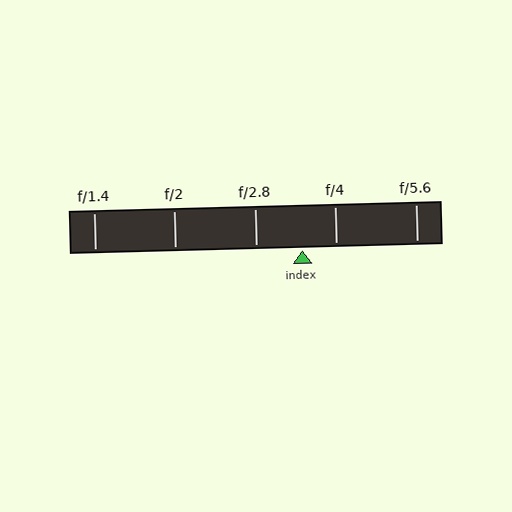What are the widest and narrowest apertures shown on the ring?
The widest aperture shown is f/1.4 and the narrowest is f/5.6.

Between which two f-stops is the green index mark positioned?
The index mark is between f/2.8 and f/4.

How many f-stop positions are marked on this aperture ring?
There are 5 f-stop positions marked.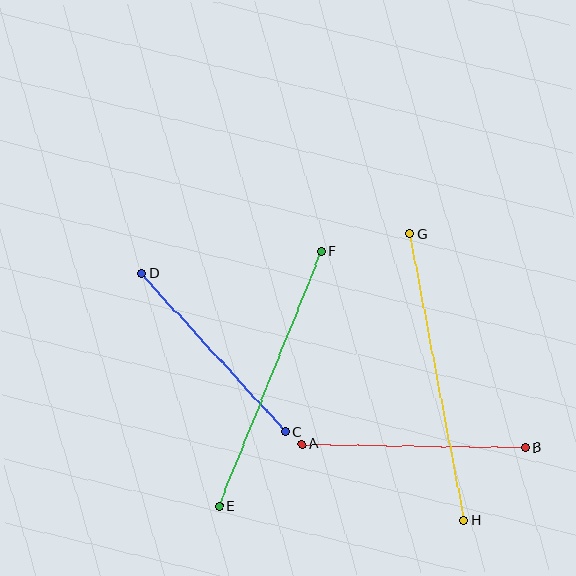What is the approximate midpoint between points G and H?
The midpoint is at approximately (437, 377) pixels.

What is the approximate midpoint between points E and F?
The midpoint is at approximately (270, 379) pixels.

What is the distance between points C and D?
The distance is approximately 214 pixels.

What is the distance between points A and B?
The distance is approximately 223 pixels.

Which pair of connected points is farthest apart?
Points G and H are farthest apart.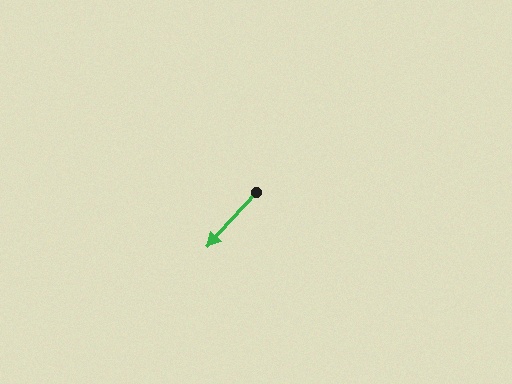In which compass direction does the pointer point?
Southwest.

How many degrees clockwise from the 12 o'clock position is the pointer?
Approximately 222 degrees.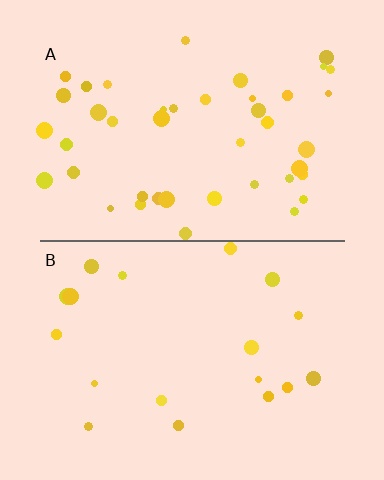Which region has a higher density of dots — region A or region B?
A (the top).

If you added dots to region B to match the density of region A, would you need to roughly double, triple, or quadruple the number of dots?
Approximately double.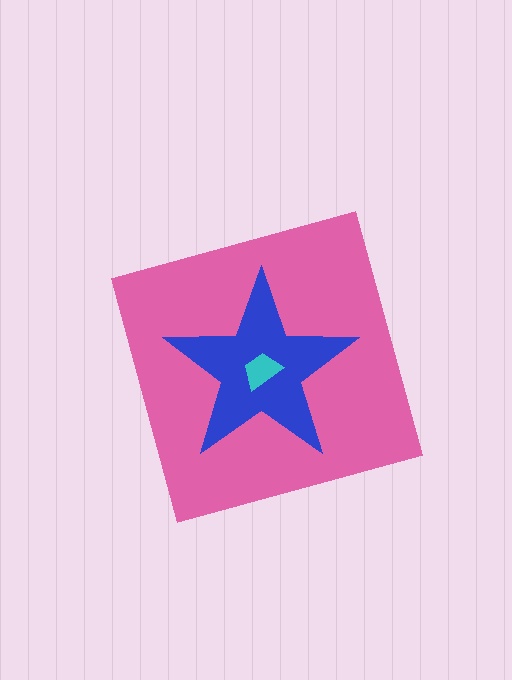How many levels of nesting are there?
3.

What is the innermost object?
The cyan trapezoid.